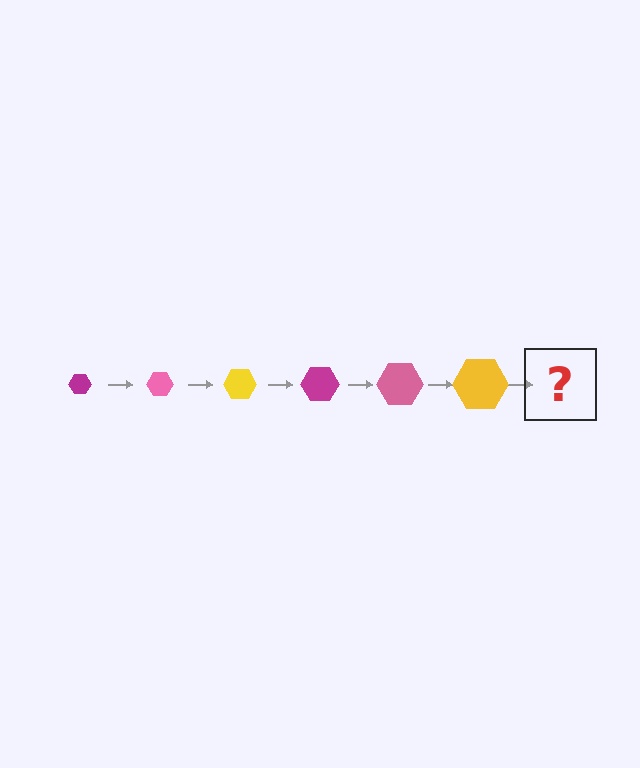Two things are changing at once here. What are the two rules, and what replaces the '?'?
The two rules are that the hexagon grows larger each step and the color cycles through magenta, pink, and yellow. The '?' should be a magenta hexagon, larger than the previous one.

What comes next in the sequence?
The next element should be a magenta hexagon, larger than the previous one.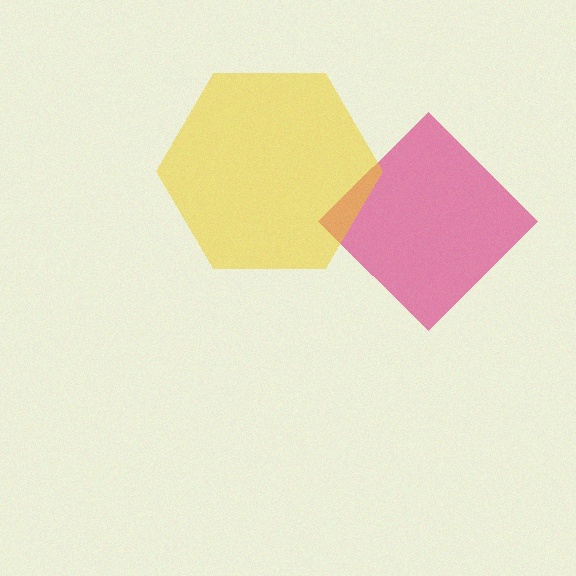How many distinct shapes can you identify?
There are 2 distinct shapes: a magenta diamond, a yellow hexagon.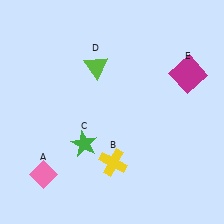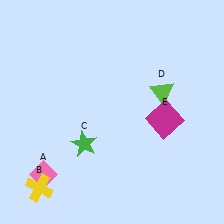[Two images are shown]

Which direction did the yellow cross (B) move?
The yellow cross (B) moved left.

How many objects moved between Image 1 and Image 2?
3 objects moved between the two images.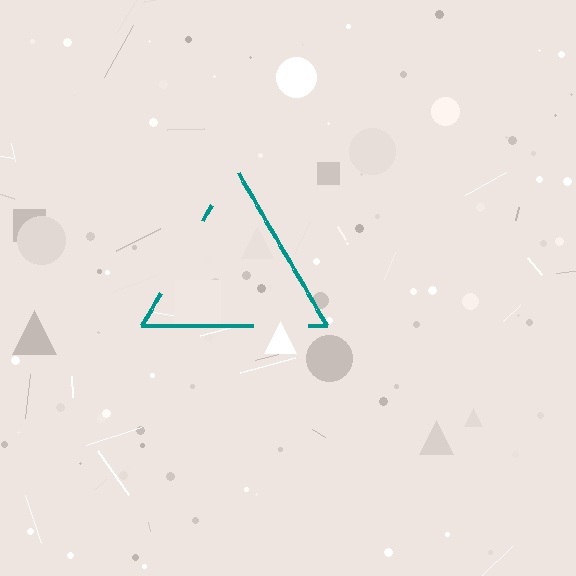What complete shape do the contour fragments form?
The contour fragments form a triangle.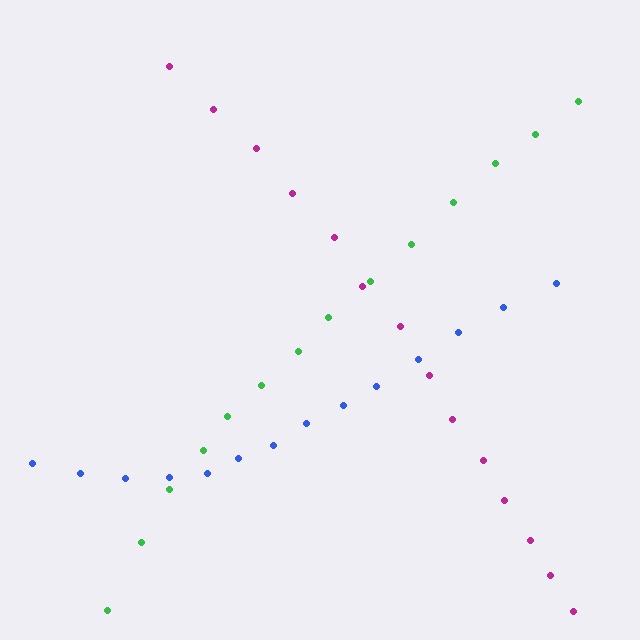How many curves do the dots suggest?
There are 3 distinct paths.